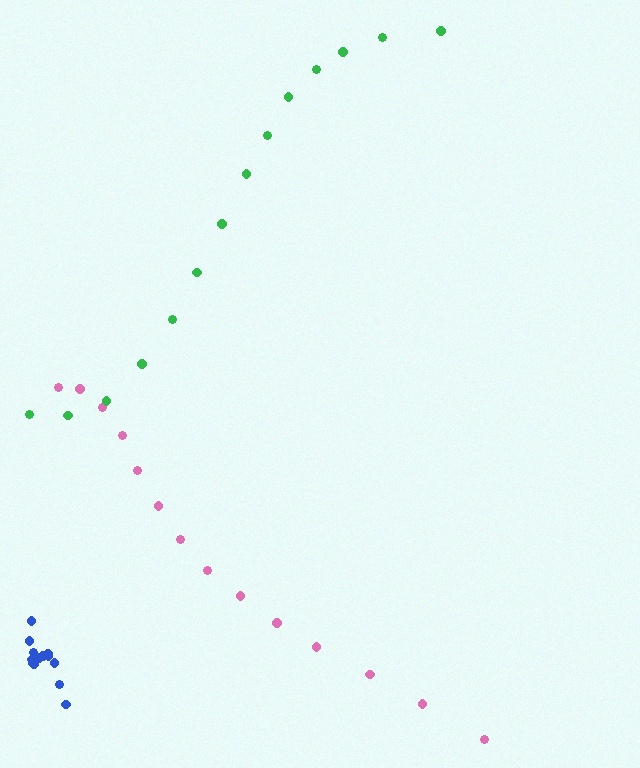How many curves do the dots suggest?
There are 3 distinct paths.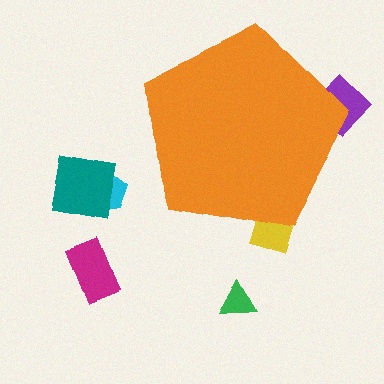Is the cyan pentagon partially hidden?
No, the cyan pentagon is fully visible.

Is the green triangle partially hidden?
No, the green triangle is fully visible.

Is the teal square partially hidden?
No, the teal square is fully visible.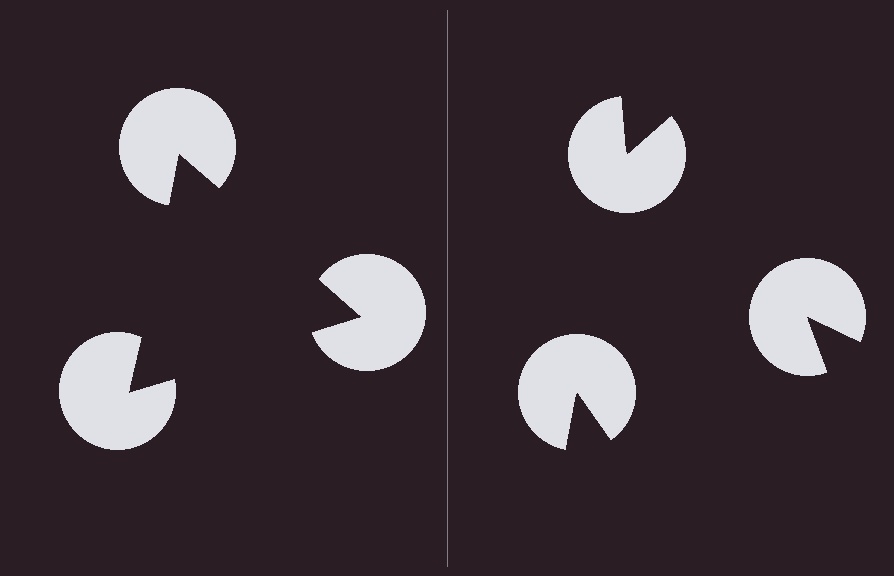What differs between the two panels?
The pac-man discs are positioned identically on both sides; only the wedge orientations differ. On the left they align to a triangle; on the right they are misaligned.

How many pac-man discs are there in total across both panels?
6 — 3 on each side.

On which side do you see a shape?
An illusory triangle appears on the left side. On the right side the wedge cuts are rotated, so no coherent shape forms.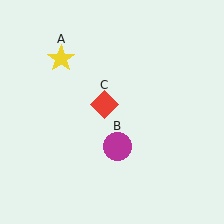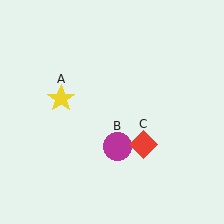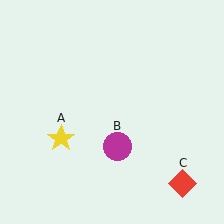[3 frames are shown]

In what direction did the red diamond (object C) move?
The red diamond (object C) moved down and to the right.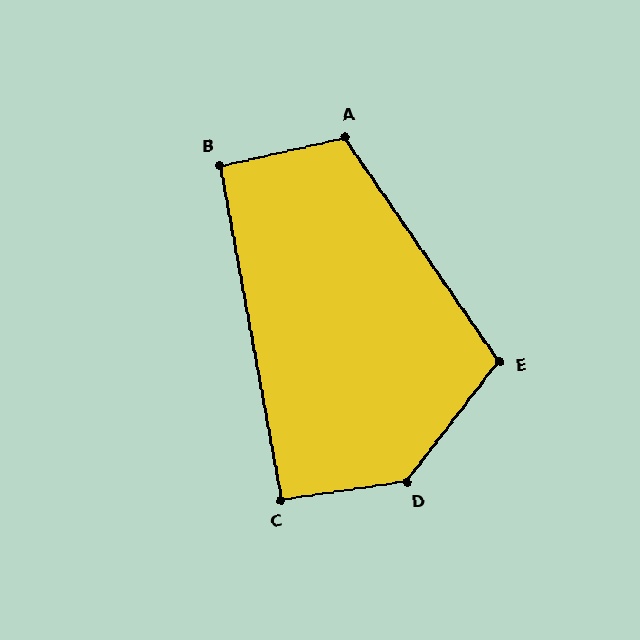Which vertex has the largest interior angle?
D, at approximately 135 degrees.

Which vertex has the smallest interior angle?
B, at approximately 92 degrees.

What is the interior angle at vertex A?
Approximately 112 degrees (obtuse).